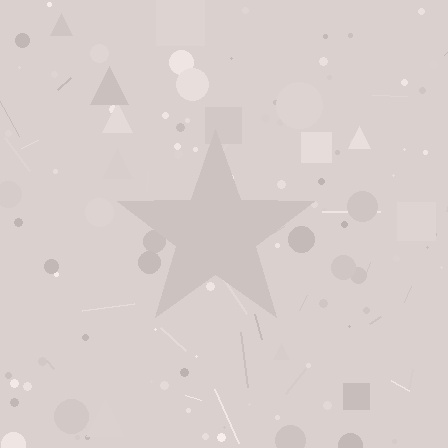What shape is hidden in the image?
A star is hidden in the image.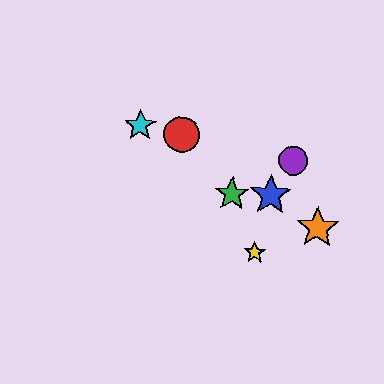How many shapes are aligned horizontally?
2 shapes (the blue star, the green star) are aligned horizontally.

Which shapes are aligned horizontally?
The blue star, the green star are aligned horizontally.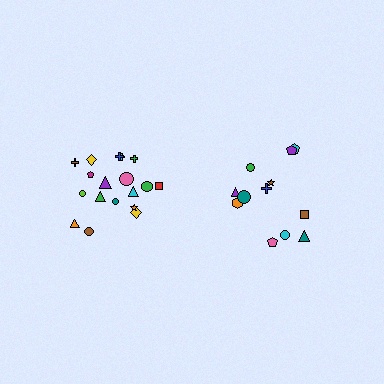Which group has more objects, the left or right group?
The left group.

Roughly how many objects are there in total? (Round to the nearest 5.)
Roughly 30 objects in total.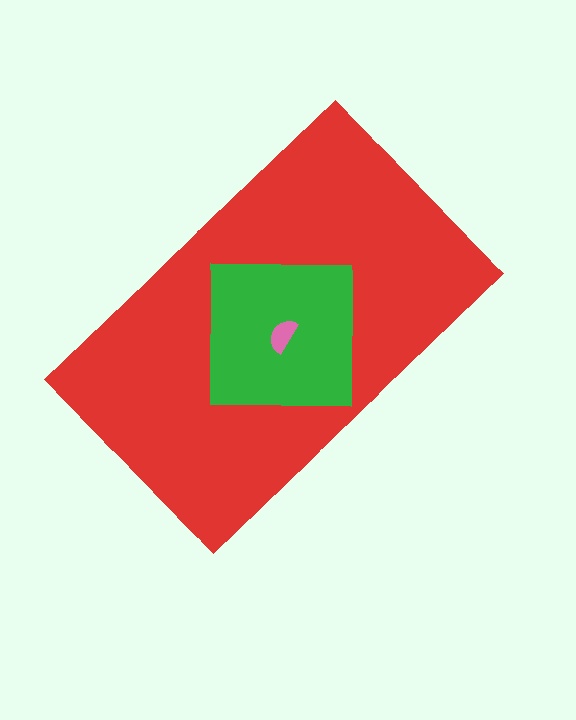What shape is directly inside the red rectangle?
The green square.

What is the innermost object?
The pink semicircle.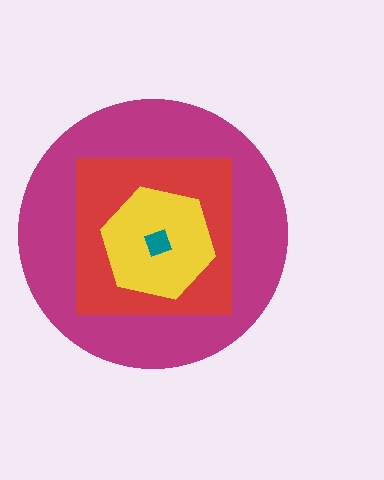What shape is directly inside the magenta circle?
The red square.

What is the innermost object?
The teal diamond.